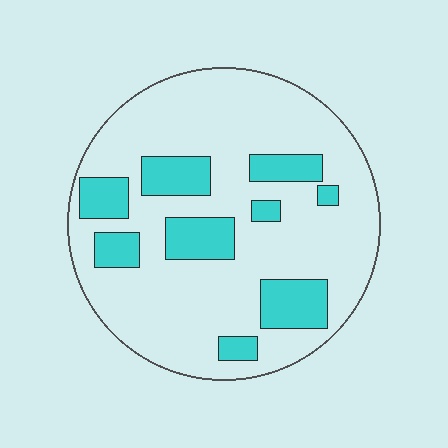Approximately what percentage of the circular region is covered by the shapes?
Approximately 20%.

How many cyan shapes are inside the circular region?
9.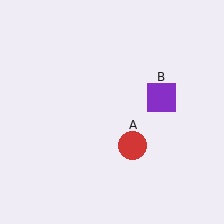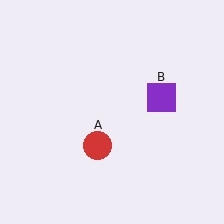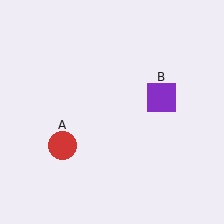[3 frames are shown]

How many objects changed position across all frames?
1 object changed position: red circle (object A).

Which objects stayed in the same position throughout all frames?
Purple square (object B) remained stationary.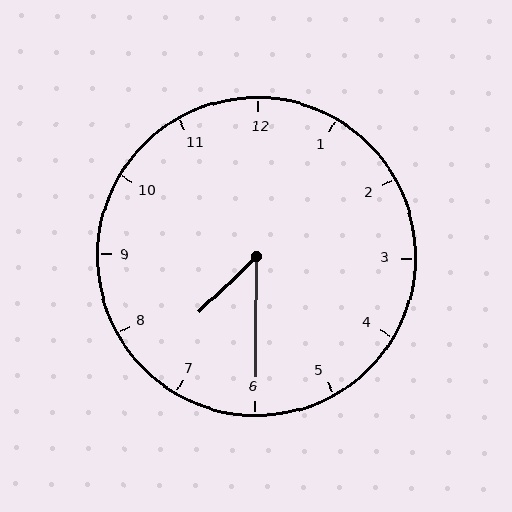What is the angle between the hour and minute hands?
Approximately 45 degrees.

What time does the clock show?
7:30.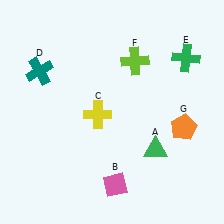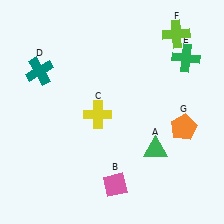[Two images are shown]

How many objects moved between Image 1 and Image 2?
1 object moved between the two images.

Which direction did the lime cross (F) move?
The lime cross (F) moved right.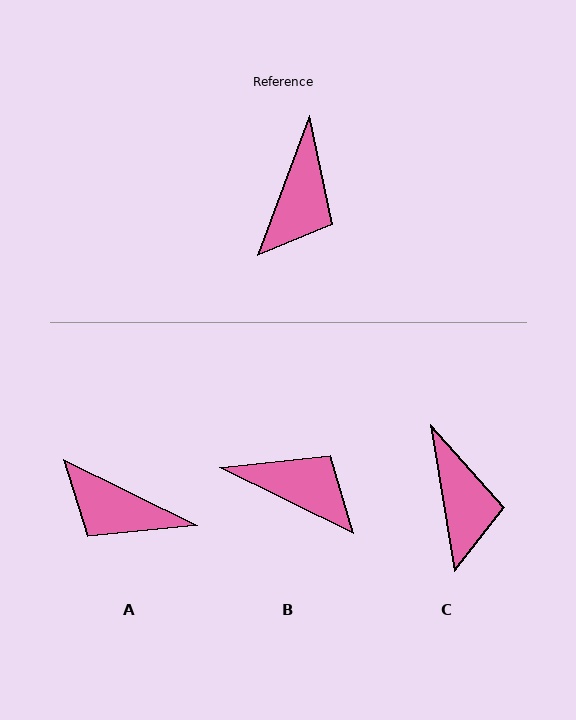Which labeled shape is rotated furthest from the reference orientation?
A, about 96 degrees away.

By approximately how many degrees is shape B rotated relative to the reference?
Approximately 84 degrees counter-clockwise.